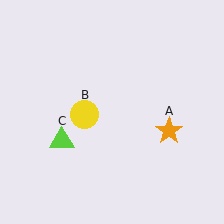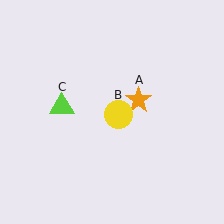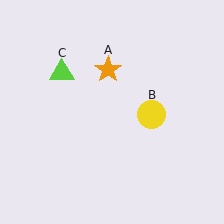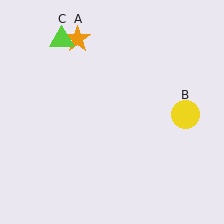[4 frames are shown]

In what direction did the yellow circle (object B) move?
The yellow circle (object B) moved right.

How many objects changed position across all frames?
3 objects changed position: orange star (object A), yellow circle (object B), lime triangle (object C).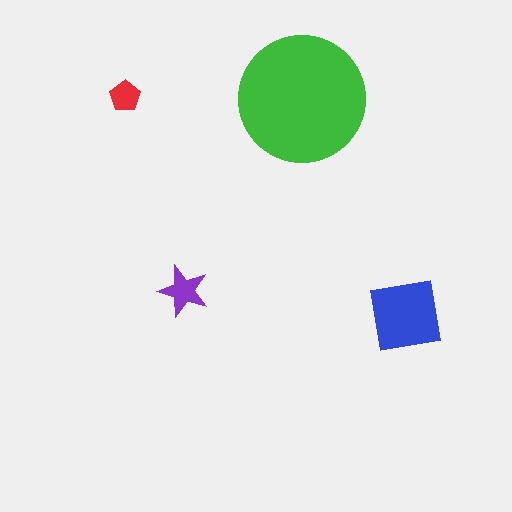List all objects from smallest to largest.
The red pentagon, the purple star, the blue square, the green circle.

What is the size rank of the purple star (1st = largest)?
3rd.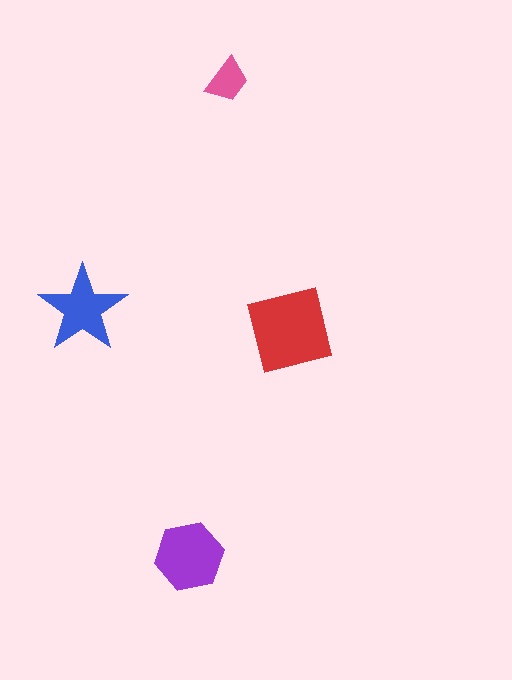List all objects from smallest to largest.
The pink trapezoid, the blue star, the purple hexagon, the red square.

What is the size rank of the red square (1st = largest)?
1st.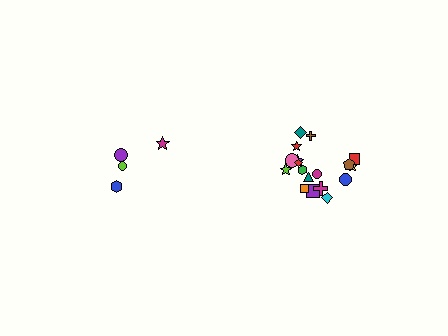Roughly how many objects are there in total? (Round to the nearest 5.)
Roughly 20 objects in total.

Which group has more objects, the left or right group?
The right group.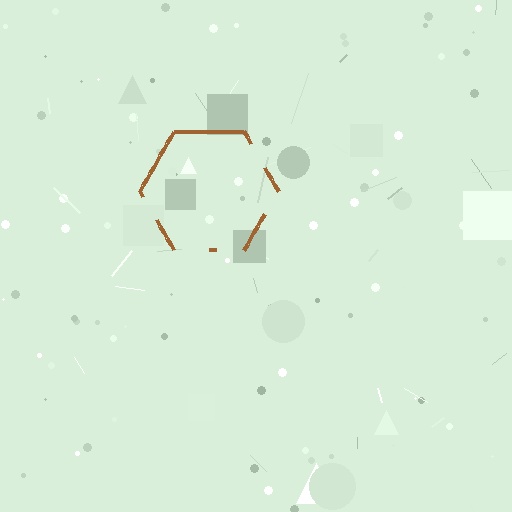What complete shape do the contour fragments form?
The contour fragments form a hexagon.